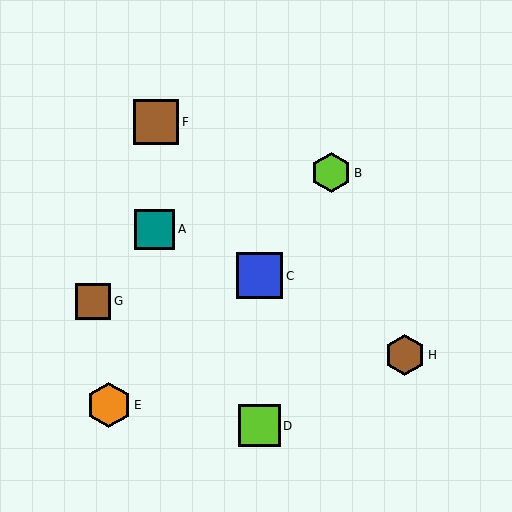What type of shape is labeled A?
Shape A is a teal square.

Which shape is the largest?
The blue square (labeled C) is the largest.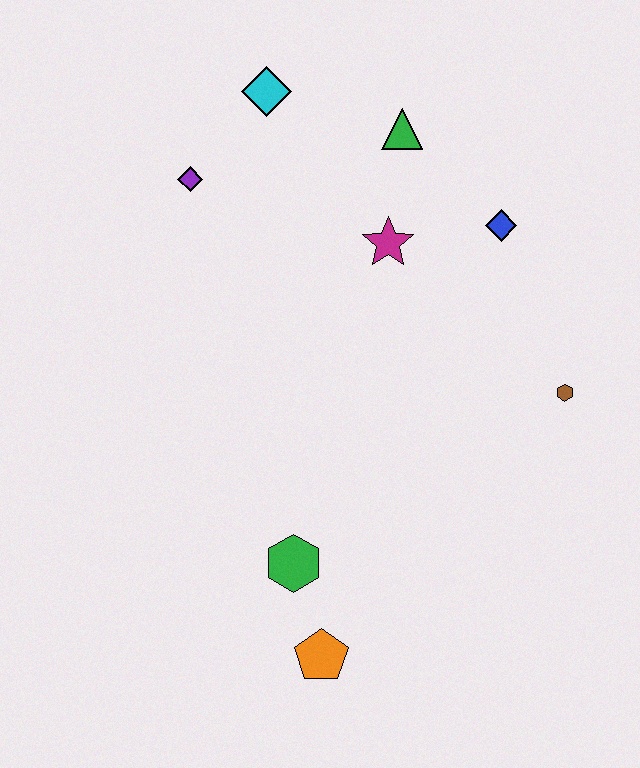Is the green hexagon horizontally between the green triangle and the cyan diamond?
Yes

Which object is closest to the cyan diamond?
The purple diamond is closest to the cyan diamond.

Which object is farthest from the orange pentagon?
The cyan diamond is farthest from the orange pentagon.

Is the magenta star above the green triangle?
No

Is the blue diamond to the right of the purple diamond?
Yes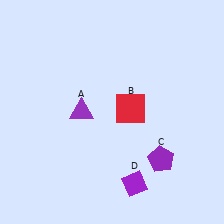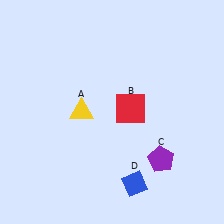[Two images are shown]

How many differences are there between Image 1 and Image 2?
There are 2 differences between the two images.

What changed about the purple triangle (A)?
In Image 1, A is purple. In Image 2, it changed to yellow.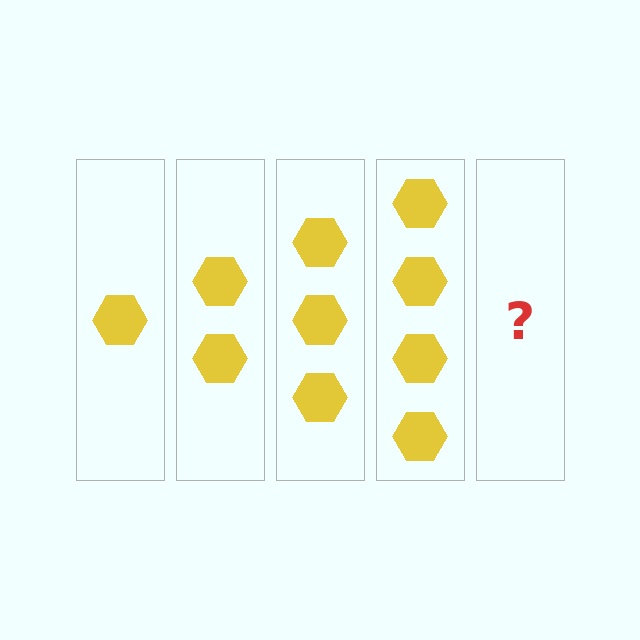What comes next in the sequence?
The next element should be 5 hexagons.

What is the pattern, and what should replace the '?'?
The pattern is that each step adds one more hexagon. The '?' should be 5 hexagons.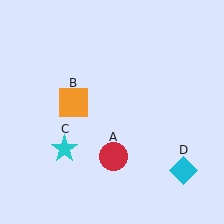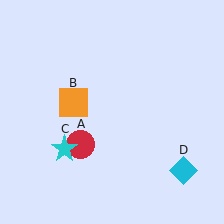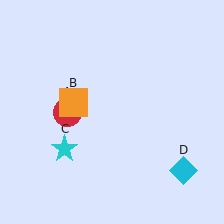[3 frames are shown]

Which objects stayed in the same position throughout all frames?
Orange square (object B) and cyan star (object C) and cyan diamond (object D) remained stationary.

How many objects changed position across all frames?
1 object changed position: red circle (object A).